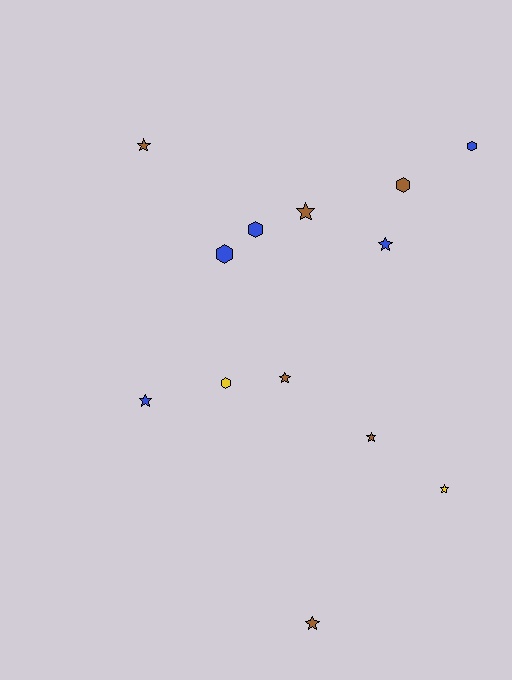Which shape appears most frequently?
Star, with 8 objects.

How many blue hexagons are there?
There are 3 blue hexagons.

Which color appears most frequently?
Brown, with 6 objects.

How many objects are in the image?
There are 13 objects.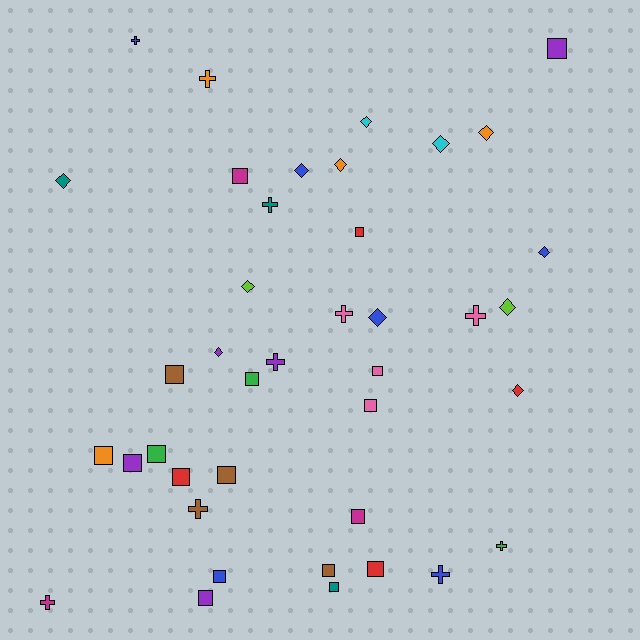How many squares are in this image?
There are 18 squares.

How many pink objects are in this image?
There are 4 pink objects.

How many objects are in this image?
There are 40 objects.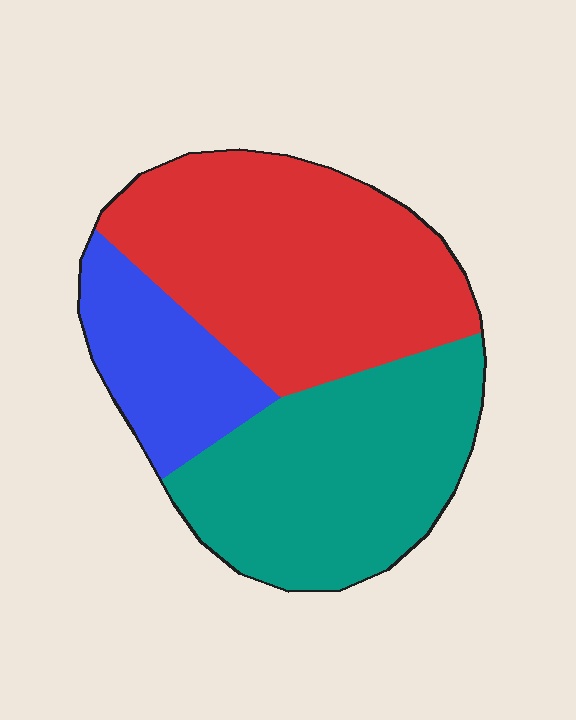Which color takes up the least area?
Blue, at roughly 20%.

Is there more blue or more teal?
Teal.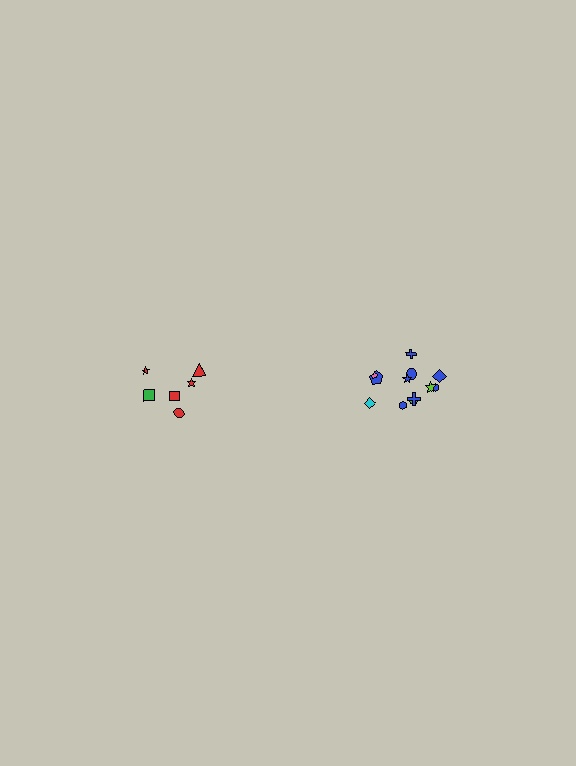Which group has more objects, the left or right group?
The right group.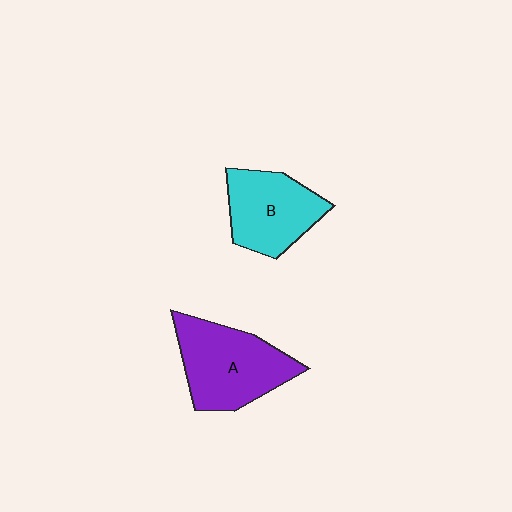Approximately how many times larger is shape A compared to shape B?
Approximately 1.2 times.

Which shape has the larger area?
Shape A (purple).